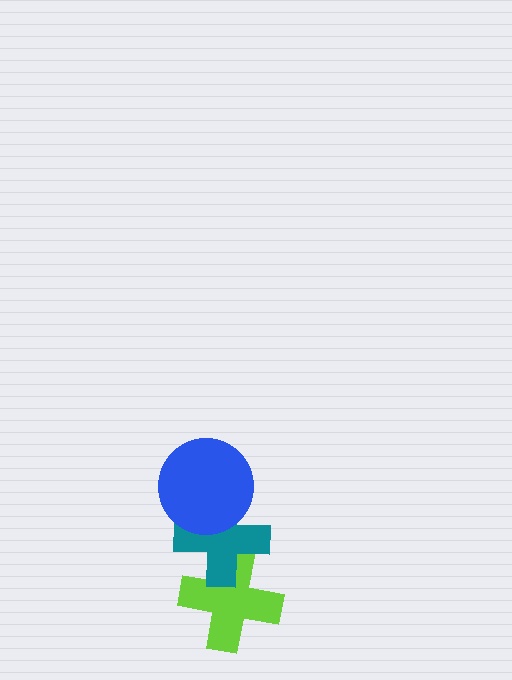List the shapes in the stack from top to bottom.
From top to bottom: the blue circle, the teal cross, the lime cross.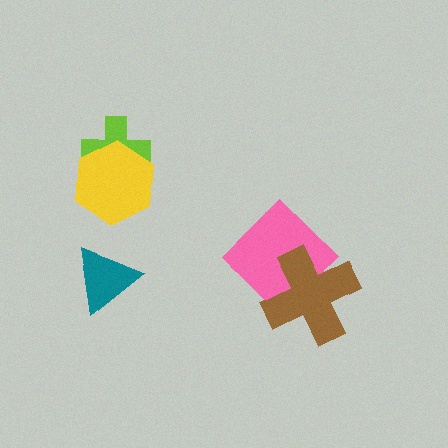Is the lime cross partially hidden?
Yes, it is partially covered by another shape.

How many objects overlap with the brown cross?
1 object overlaps with the brown cross.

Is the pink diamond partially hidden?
Yes, it is partially covered by another shape.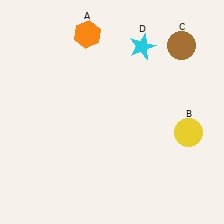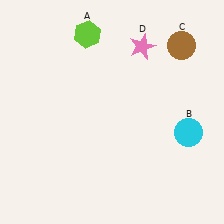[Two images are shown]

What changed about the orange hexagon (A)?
In Image 1, A is orange. In Image 2, it changed to lime.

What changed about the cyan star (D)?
In Image 1, D is cyan. In Image 2, it changed to pink.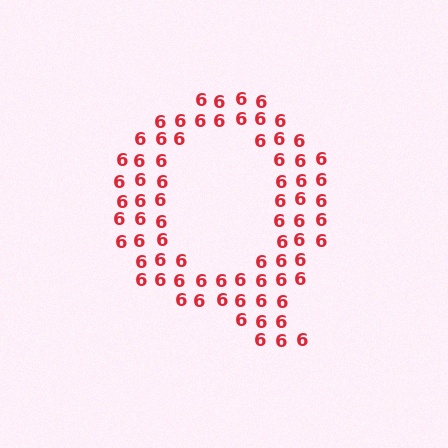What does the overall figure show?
The overall figure shows the letter Q.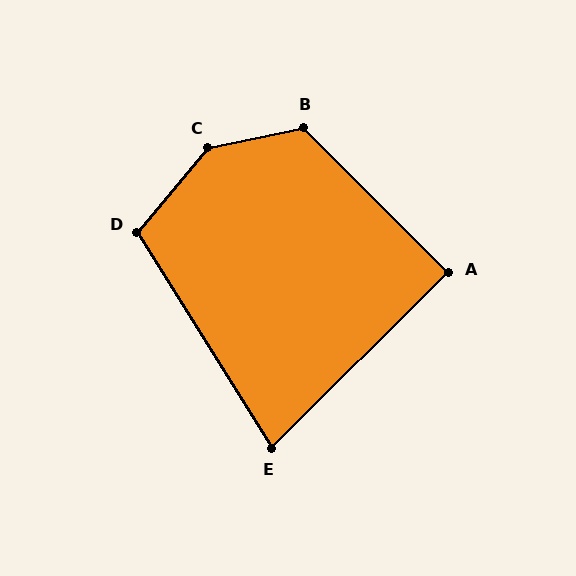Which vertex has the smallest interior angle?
E, at approximately 77 degrees.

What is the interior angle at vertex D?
Approximately 108 degrees (obtuse).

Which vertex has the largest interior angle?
C, at approximately 142 degrees.